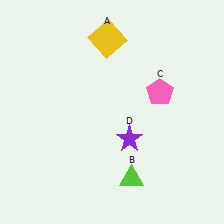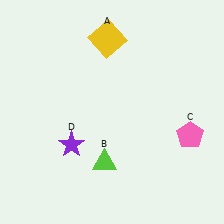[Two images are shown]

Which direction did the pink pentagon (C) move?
The pink pentagon (C) moved down.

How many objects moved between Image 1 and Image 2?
3 objects moved between the two images.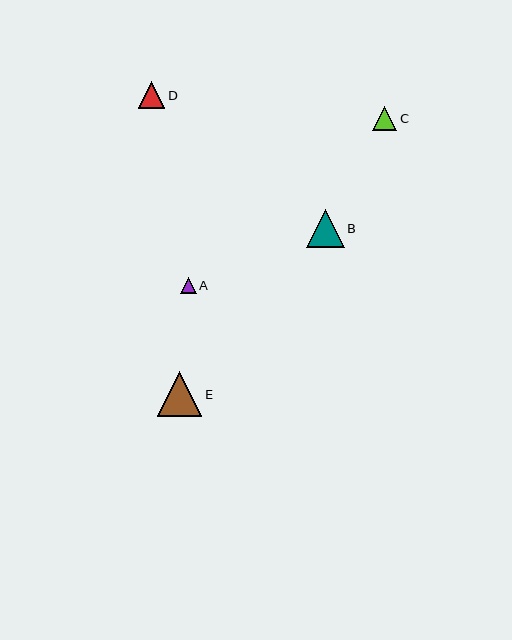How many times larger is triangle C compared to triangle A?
Triangle C is approximately 1.5 times the size of triangle A.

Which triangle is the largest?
Triangle E is the largest with a size of approximately 44 pixels.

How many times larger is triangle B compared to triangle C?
Triangle B is approximately 1.6 times the size of triangle C.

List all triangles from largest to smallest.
From largest to smallest: E, B, D, C, A.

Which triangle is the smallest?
Triangle A is the smallest with a size of approximately 16 pixels.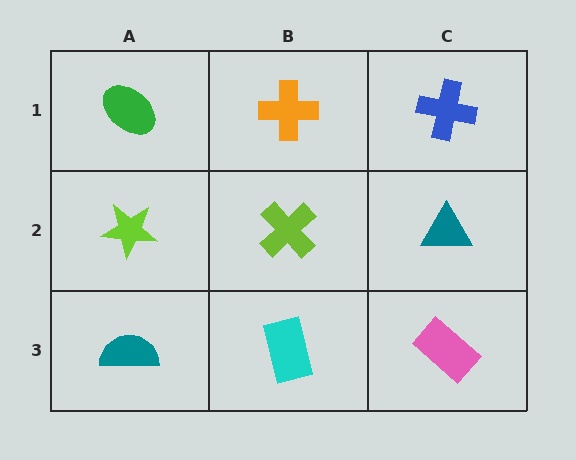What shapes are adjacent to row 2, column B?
An orange cross (row 1, column B), a cyan rectangle (row 3, column B), a lime star (row 2, column A), a teal triangle (row 2, column C).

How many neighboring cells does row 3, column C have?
2.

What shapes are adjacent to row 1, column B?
A lime cross (row 2, column B), a green ellipse (row 1, column A), a blue cross (row 1, column C).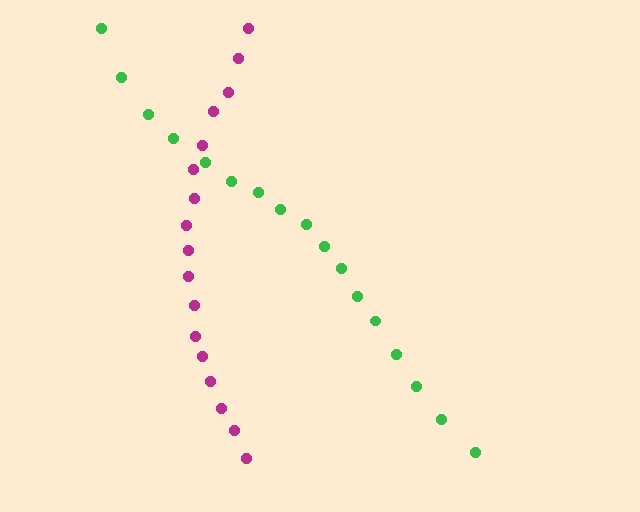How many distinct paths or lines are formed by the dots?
There are 2 distinct paths.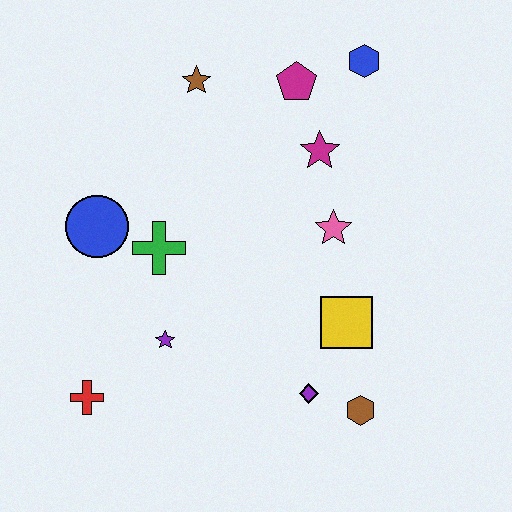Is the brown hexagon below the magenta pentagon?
Yes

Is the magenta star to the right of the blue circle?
Yes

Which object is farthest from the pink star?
The red cross is farthest from the pink star.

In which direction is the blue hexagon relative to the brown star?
The blue hexagon is to the right of the brown star.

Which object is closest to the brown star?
The magenta pentagon is closest to the brown star.